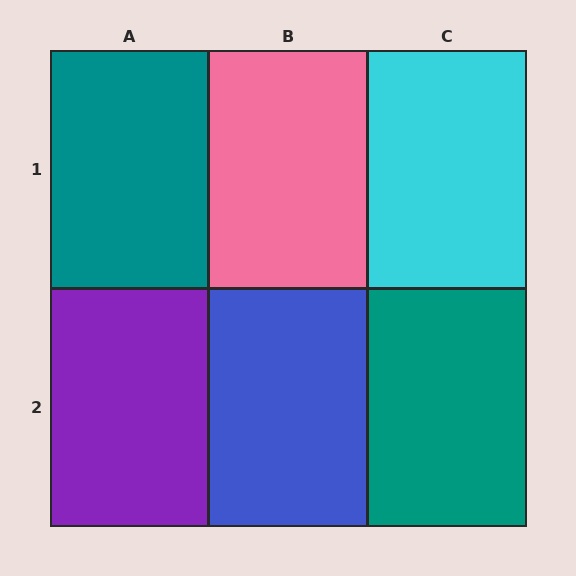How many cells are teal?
2 cells are teal.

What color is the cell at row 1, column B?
Pink.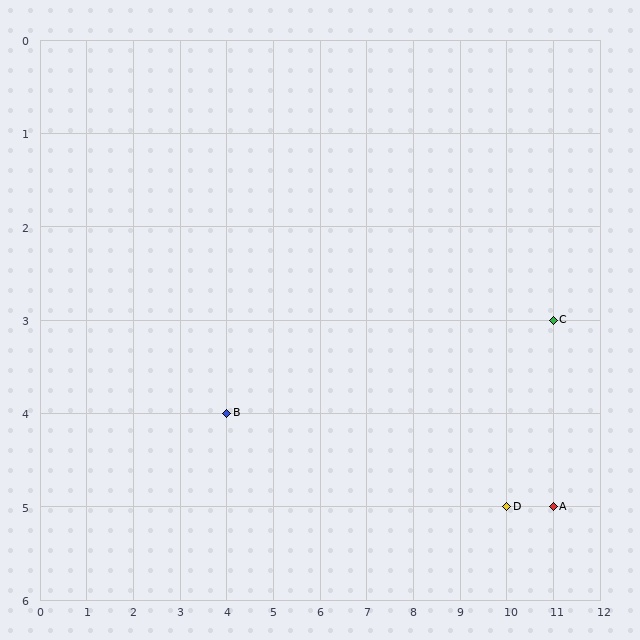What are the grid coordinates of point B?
Point B is at grid coordinates (4, 4).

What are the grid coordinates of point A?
Point A is at grid coordinates (11, 5).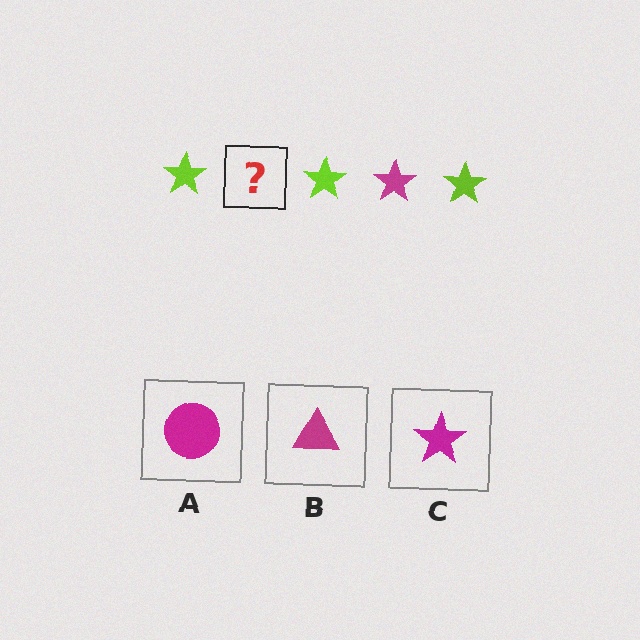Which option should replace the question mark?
Option C.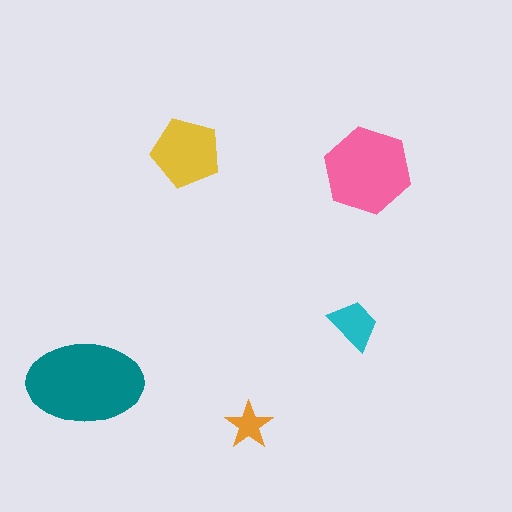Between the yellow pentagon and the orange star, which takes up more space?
The yellow pentagon.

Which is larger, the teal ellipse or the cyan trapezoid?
The teal ellipse.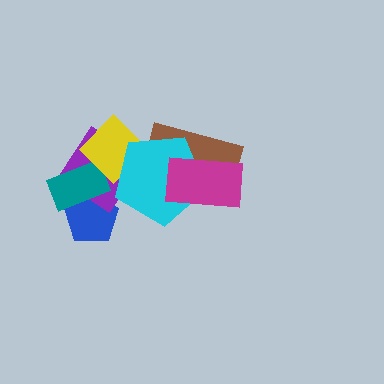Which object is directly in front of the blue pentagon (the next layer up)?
The purple diamond is directly in front of the blue pentagon.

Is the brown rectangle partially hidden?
Yes, it is partially covered by another shape.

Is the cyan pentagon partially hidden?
Yes, it is partially covered by another shape.